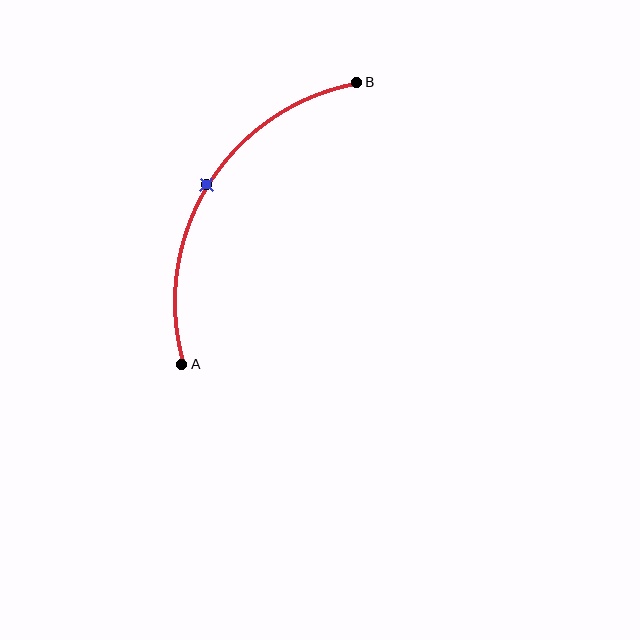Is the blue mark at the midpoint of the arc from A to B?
Yes. The blue mark lies on the arc at equal arc-length from both A and B — it is the arc midpoint.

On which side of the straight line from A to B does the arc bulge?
The arc bulges to the left of the straight line connecting A and B.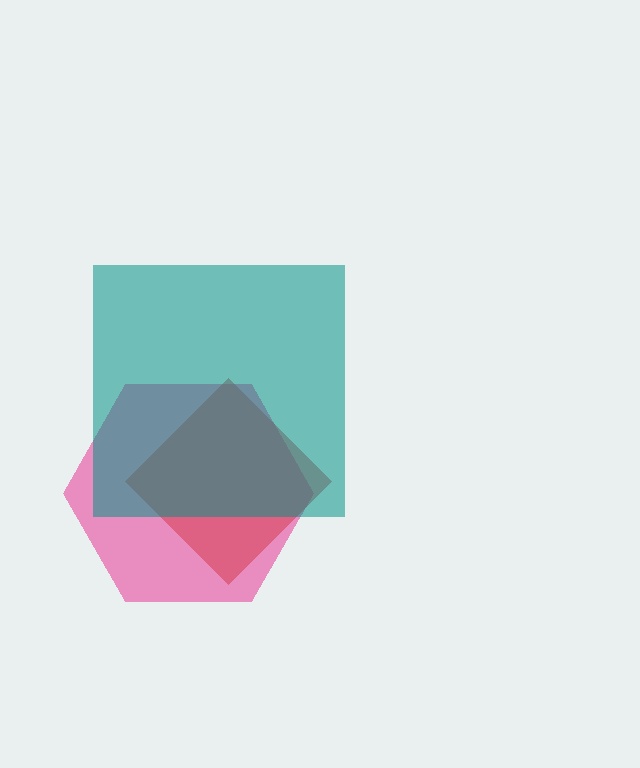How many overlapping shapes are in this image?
There are 3 overlapping shapes in the image.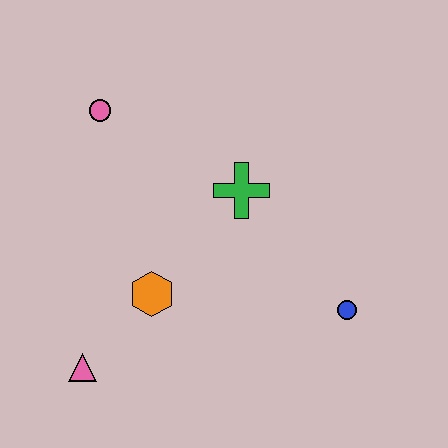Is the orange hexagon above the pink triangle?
Yes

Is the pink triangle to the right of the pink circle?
No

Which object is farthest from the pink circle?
The blue circle is farthest from the pink circle.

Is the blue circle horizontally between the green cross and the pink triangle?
No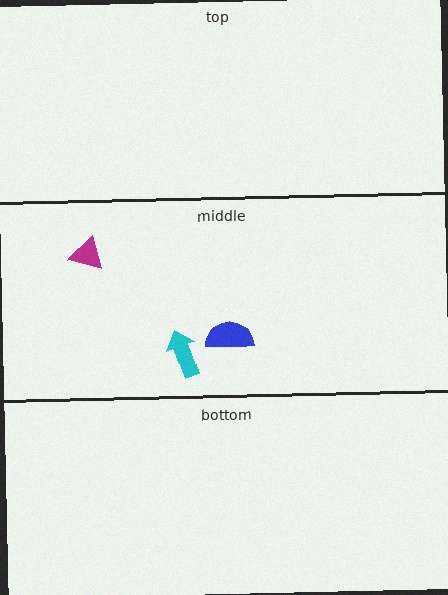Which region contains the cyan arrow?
The middle region.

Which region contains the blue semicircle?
The middle region.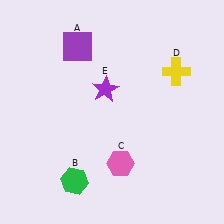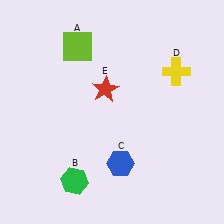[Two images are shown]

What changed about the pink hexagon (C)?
In Image 1, C is pink. In Image 2, it changed to blue.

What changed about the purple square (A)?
In Image 1, A is purple. In Image 2, it changed to lime.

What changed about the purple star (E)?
In Image 1, E is purple. In Image 2, it changed to red.